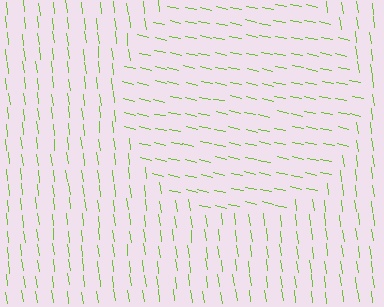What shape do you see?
I see a circle.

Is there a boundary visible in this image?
Yes, there is a texture boundary formed by a change in line orientation.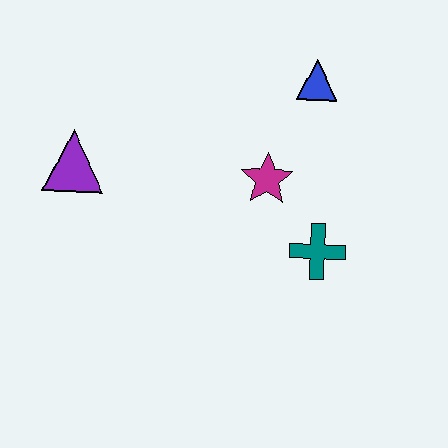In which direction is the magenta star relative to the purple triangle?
The magenta star is to the right of the purple triangle.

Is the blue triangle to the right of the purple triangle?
Yes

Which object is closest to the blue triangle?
The magenta star is closest to the blue triangle.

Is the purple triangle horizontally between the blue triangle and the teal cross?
No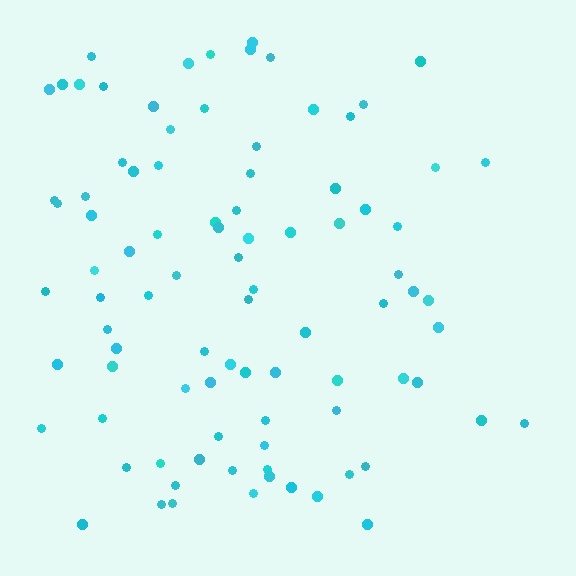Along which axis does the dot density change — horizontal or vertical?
Horizontal.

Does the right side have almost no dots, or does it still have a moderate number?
Still a moderate number, just noticeably fewer than the left.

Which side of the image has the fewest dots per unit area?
The right.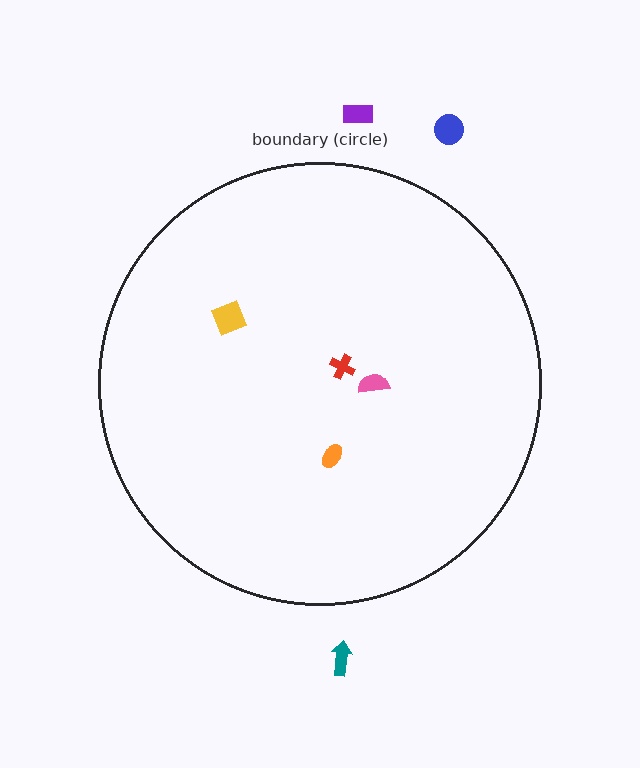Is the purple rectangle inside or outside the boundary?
Outside.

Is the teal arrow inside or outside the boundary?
Outside.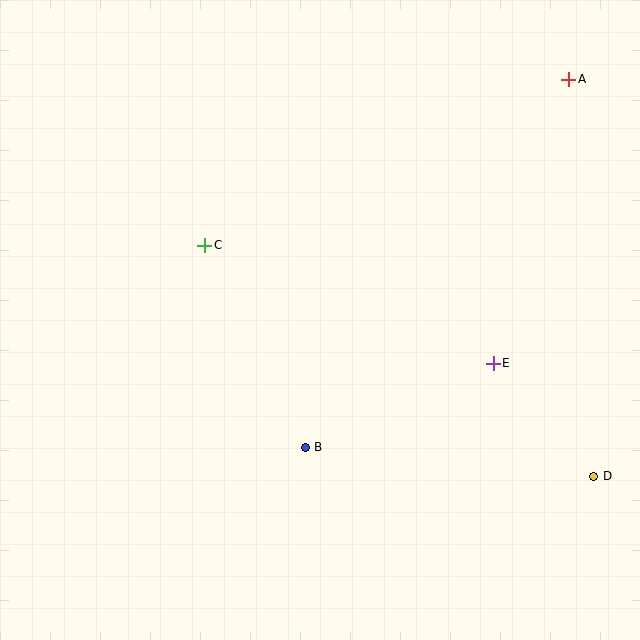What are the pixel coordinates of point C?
Point C is at (205, 245).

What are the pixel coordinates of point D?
Point D is at (594, 476).